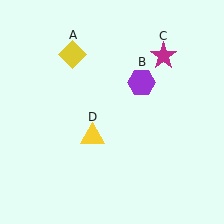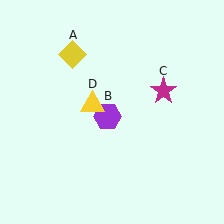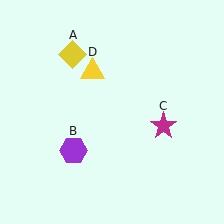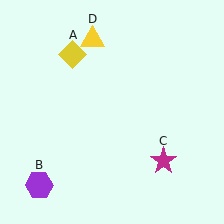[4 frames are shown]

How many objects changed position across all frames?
3 objects changed position: purple hexagon (object B), magenta star (object C), yellow triangle (object D).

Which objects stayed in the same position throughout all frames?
Yellow diamond (object A) remained stationary.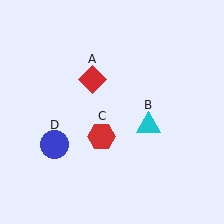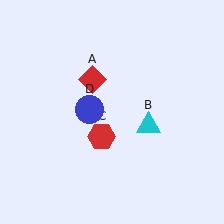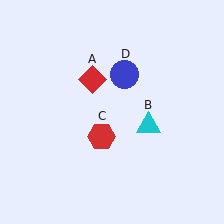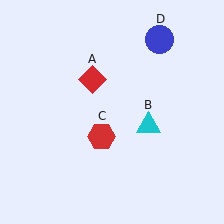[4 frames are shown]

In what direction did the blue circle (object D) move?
The blue circle (object D) moved up and to the right.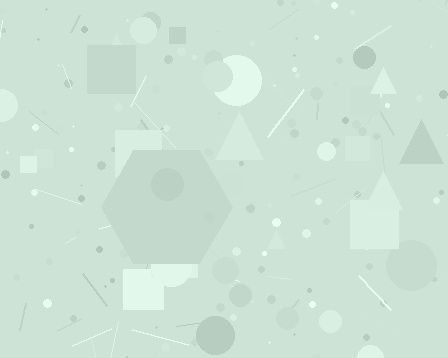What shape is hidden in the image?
A hexagon is hidden in the image.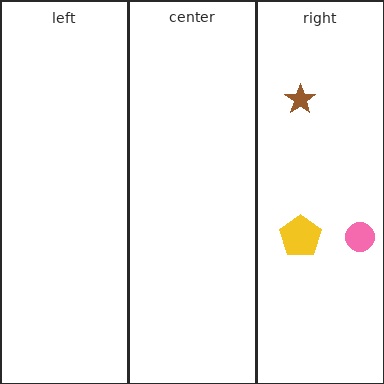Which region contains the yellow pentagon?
The right region.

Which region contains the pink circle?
The right region.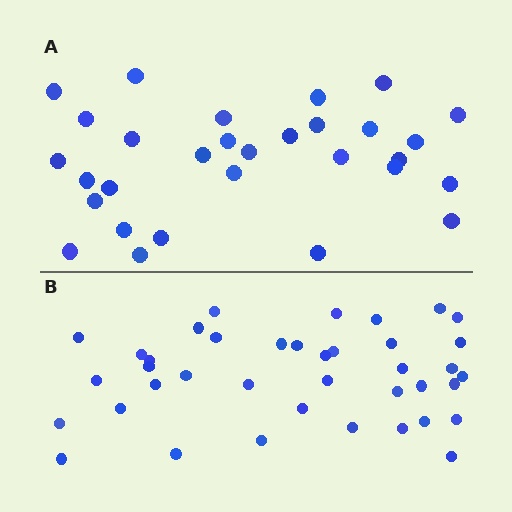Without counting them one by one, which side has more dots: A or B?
Region B (the bottom region) has more dots.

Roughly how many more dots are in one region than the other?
Region B has roughly 8 or so more dots than region A.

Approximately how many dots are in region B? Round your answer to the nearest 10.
About 40 dots. (The exact count is 39, which rounds to 40.)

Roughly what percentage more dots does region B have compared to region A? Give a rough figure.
About 30% more.